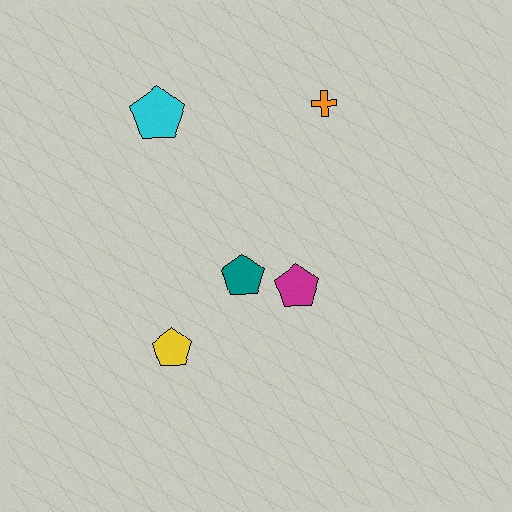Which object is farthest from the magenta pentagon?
The cyan pentagon is farthest from the magenta pentagon.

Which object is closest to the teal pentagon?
The magenta pentagon is closest to the teal pentagon.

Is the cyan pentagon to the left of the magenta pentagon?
Yes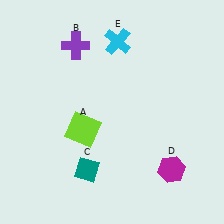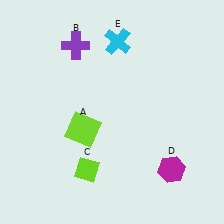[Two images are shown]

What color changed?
The diamond (C) changed from teal in Image 1 to lime in Image 2.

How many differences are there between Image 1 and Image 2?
There is 1 difference between the two images.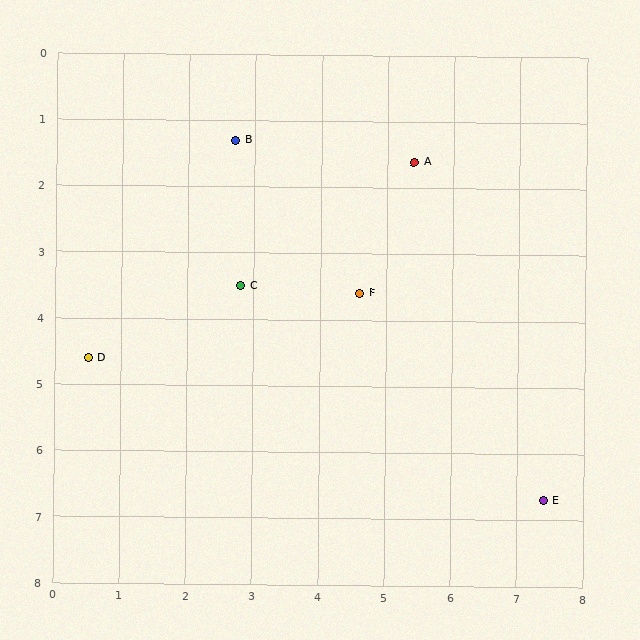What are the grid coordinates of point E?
Point E is at approximately (7.4, 6.7).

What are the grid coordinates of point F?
Point F is at approximately (4.6, 3.6).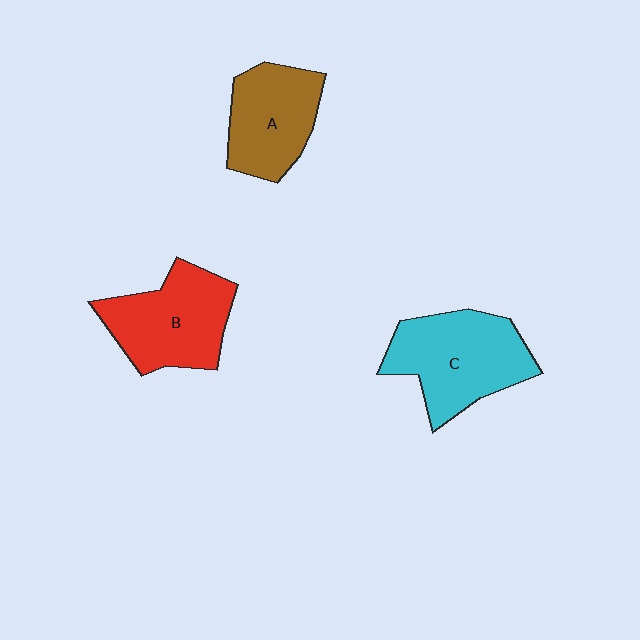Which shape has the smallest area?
Shape A (brown).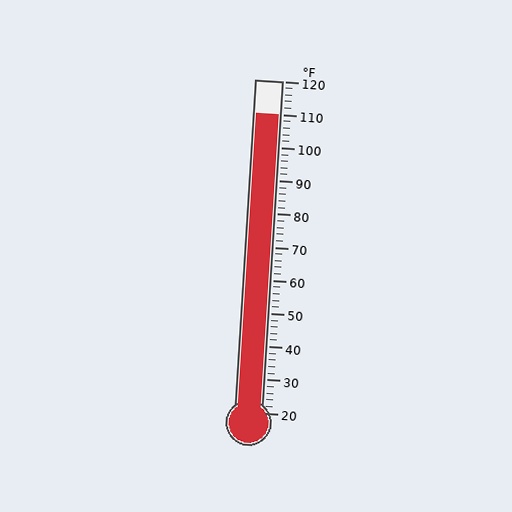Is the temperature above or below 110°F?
The temperature is at 110°F.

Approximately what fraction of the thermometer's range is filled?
The thermometer is filled to approximately 90% of its range.